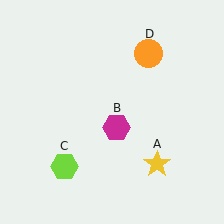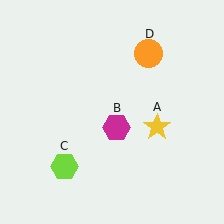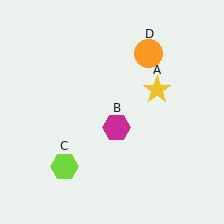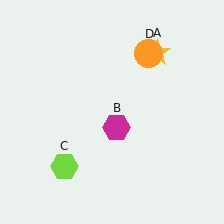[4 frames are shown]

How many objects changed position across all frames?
1 object changed position: yellow star (object A).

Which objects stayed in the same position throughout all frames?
Magenta hexagon (object B) and lime hexagon (object C) and orange circle (object D) remained stationary.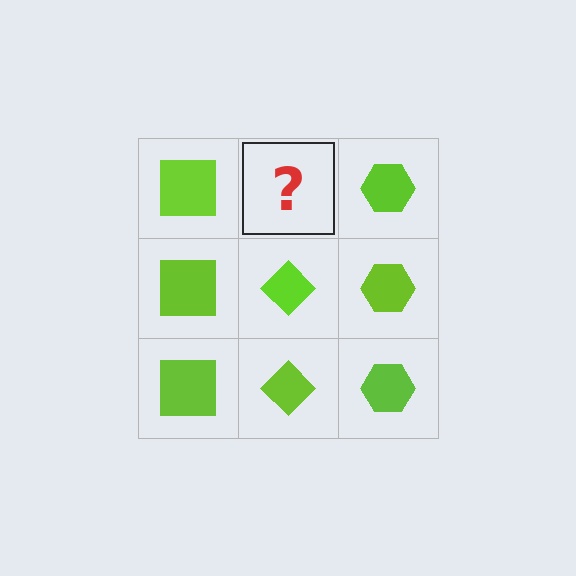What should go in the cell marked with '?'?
The missing cell should contain a lime diamond.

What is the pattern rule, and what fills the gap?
The rule is that each column has a consistent shape. The gap should be filled with a lime diamond.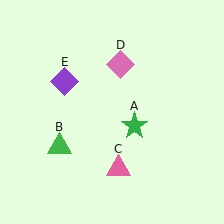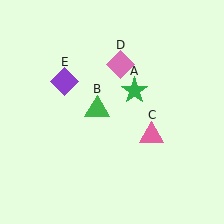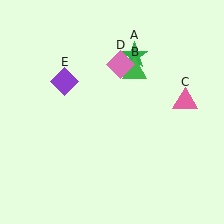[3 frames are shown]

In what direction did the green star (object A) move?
The green star (object A) moved up.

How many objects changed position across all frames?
3 objects changed position: green star (object A), green triangle (object B), pink triangle (object C).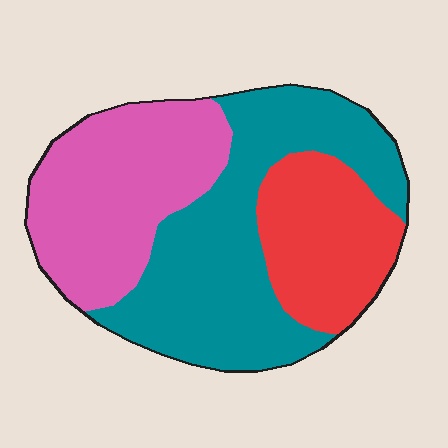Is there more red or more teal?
Teal.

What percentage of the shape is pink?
Pink takes up about one third (1/3) of the shape.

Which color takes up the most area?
Teal, at roughly 45%.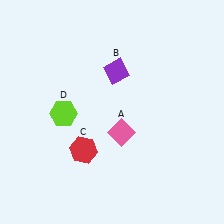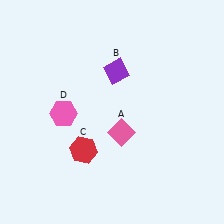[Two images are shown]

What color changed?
The hexagon (D) changed from lime in Image 1 to pink in Image 2.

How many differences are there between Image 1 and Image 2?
There is 1 difference between the two images.